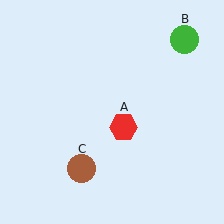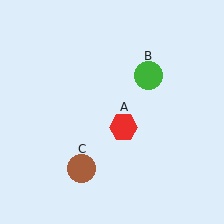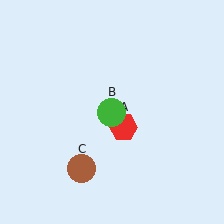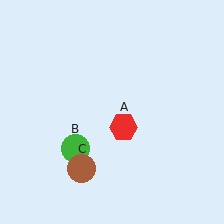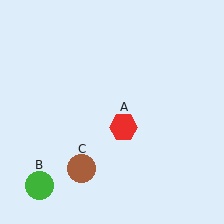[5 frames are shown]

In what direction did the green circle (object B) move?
The green circle (object B) moved down and to the left.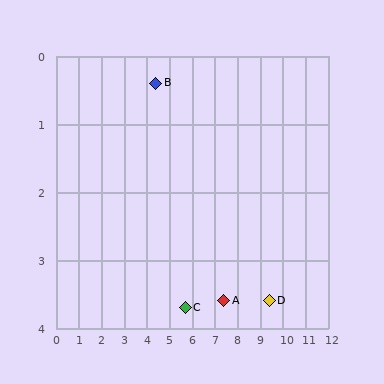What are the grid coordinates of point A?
Point A is at approximately (7.4, 3.6).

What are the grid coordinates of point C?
Point C is at approximately (5.7, 3.7).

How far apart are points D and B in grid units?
Points D and B are about 5.9 grid units apart.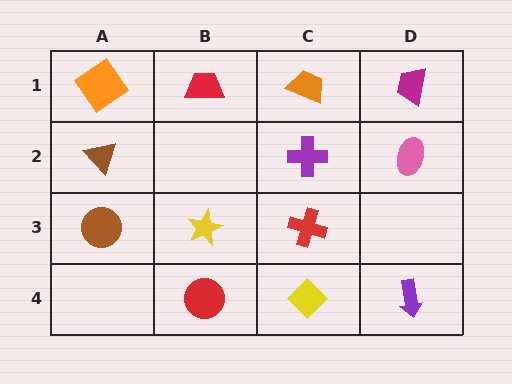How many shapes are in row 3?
3 shapes.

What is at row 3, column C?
A red cross.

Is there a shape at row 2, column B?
No, that cell is empty.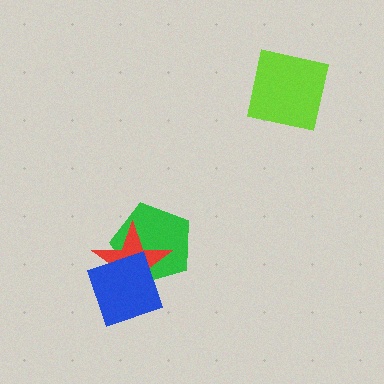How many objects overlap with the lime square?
0 objects overlap with the lime square.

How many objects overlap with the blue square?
2 objects overlap with the blue square.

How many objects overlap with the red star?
2 objects overlap with the red star.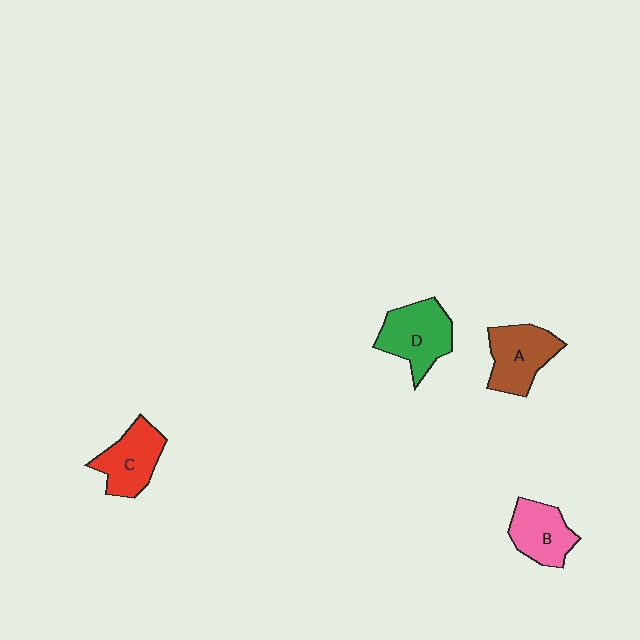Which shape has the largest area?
Shape D (green).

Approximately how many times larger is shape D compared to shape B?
Approximately 1.3 times.